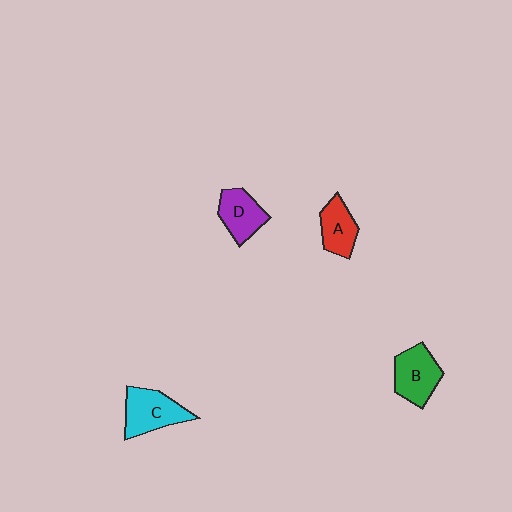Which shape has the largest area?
Shape C (cyan).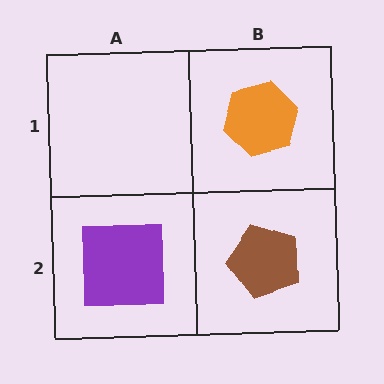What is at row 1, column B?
An orange hexagon.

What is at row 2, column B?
A brown pentagon.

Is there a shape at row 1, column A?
No, that cell is empty.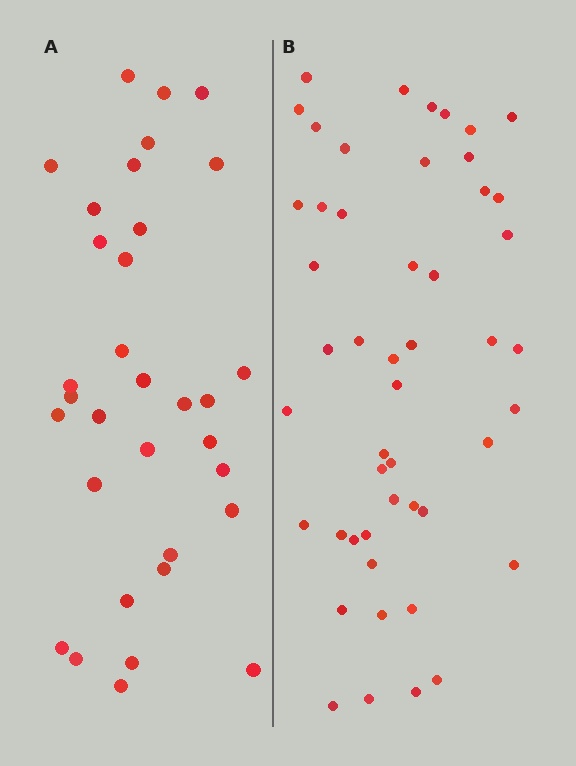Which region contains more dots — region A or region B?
Region B (the right region) has more dots.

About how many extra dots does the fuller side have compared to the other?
Region B has approximately 15 more dots than region A.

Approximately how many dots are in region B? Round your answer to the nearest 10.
About 50 dots. (The exact count is 49, which rounds to 50.)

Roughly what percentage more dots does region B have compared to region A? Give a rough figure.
About 50% more.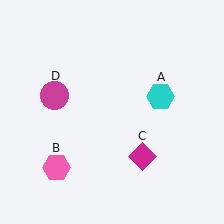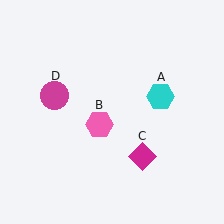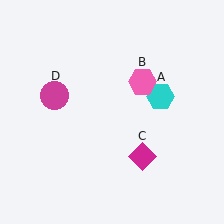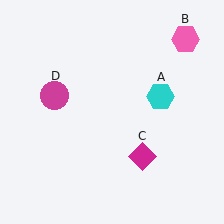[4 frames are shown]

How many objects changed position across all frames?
1 object changed position: pink hexagon (object B).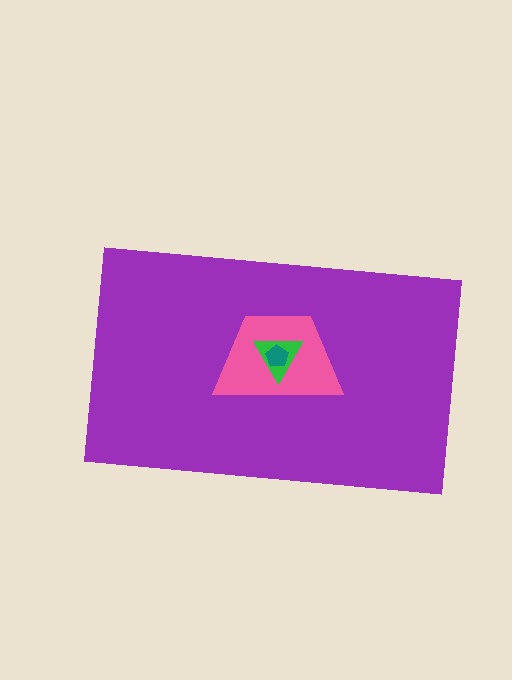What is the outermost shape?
The purple rectangle.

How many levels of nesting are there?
4.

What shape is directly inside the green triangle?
The teal pentagon.